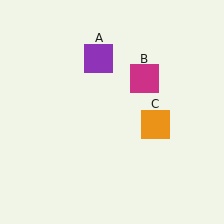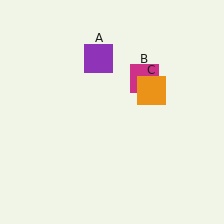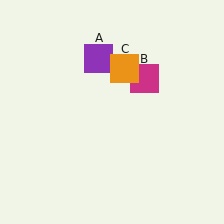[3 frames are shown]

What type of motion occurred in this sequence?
The orange square (object C) rotated counterclockwise around the center of the scene.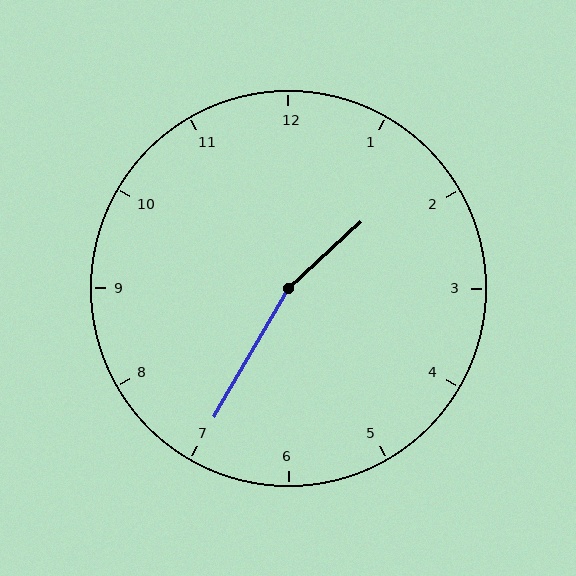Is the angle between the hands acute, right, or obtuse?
It is obtuse.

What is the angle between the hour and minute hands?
Approximately 162 degrees.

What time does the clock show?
1:35.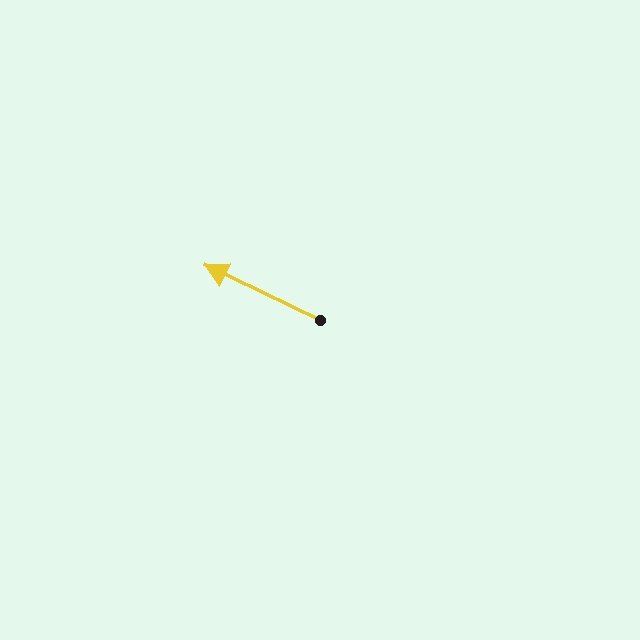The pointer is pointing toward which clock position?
Roughly 10 o'clock.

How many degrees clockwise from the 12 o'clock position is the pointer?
Approximately 296 degrees.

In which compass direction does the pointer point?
Northwest.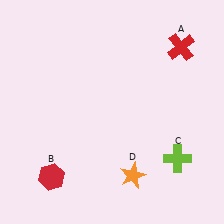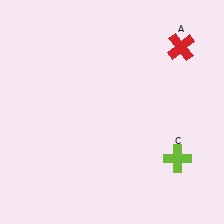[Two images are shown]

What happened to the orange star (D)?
The orange star (D) was removed in Image 2. It was in the bottom-right area of Image 1.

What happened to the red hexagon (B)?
The red hexagon (B) was removed in Image 2. It was in the bottom-left area of Image 1.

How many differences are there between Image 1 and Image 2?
There are 2 differences between the two images.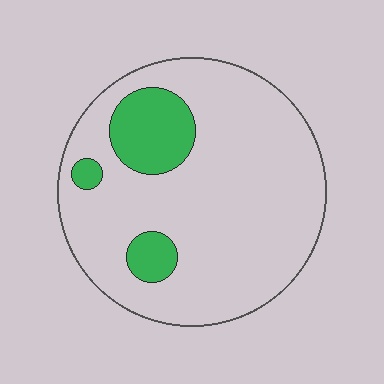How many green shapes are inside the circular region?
3.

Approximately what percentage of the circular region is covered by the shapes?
Approximately 15%.